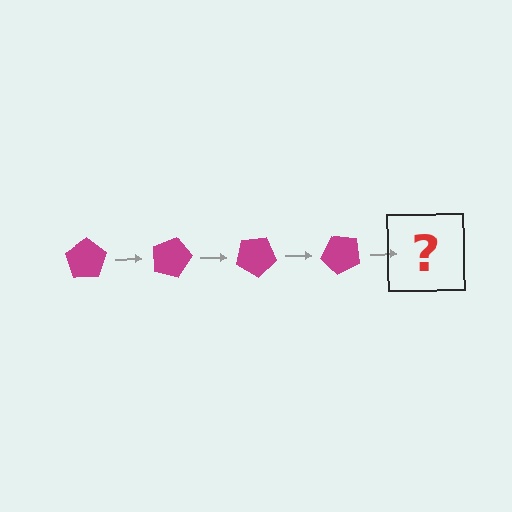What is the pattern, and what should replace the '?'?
The pattern is that the pentagon rotates 15 degrees each step. The '?' should be a magenta pentagon rotated 60 degrees.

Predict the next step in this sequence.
The next step is a magenta pentagon rotated 60 degrees.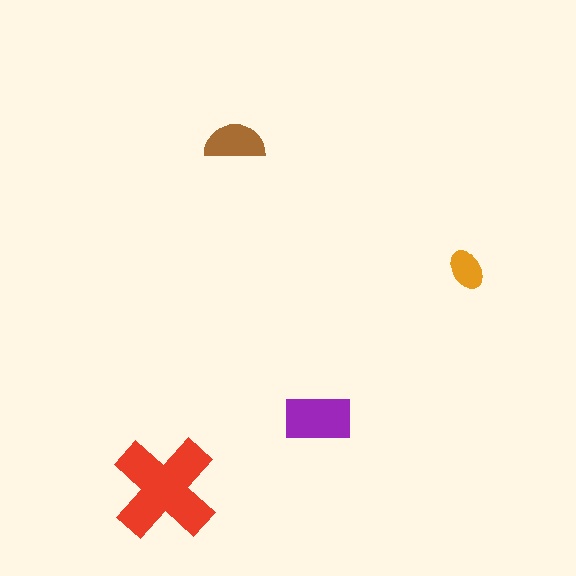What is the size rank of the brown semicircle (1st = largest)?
3rd.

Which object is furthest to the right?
The orange ellipse is rightmost.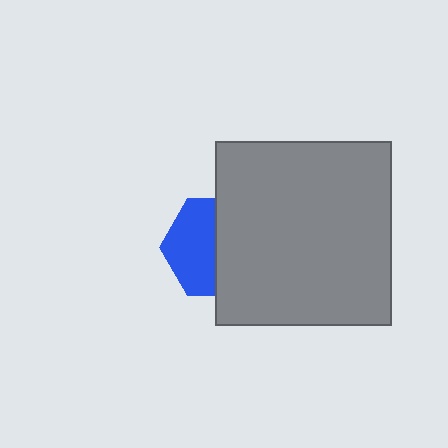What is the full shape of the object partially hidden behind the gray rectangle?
The partially hidden object is a blue hexagon.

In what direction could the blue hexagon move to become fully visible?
The blue hexagon could move left. That would shift it out from behind the gray rectangle entirely.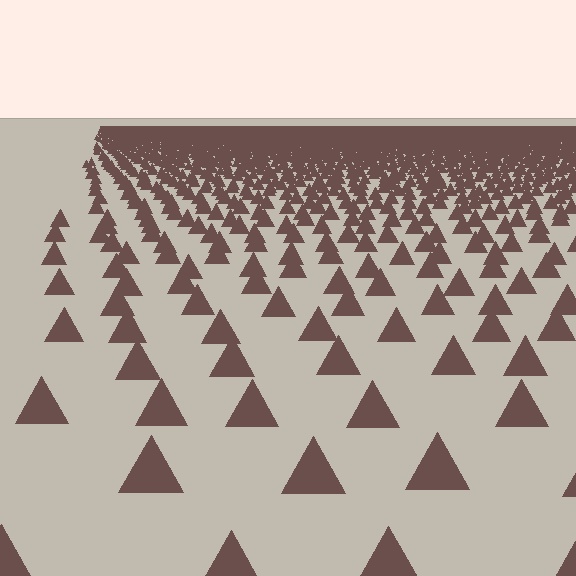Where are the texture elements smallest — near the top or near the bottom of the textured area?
Near the top.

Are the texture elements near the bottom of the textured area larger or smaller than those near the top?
Larger. Near the bottom, elements are closer to the viewer and appear at a bigger on-screen size.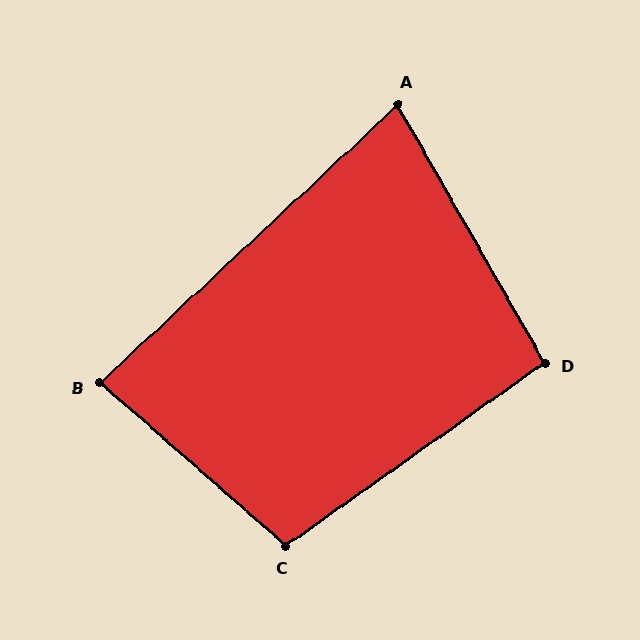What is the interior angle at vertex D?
Approximately 96 degrees (obtuse).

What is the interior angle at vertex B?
Approximately 84 degrees (acute).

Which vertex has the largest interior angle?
C, at approximately 103 degrees.